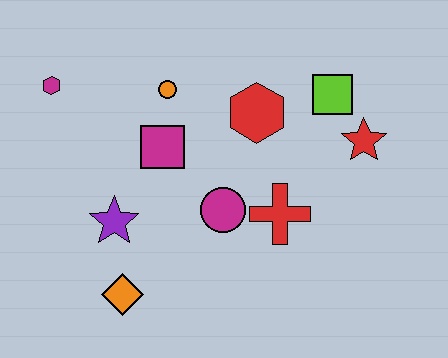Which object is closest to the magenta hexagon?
The orange circle is closest to the magenta hexagon.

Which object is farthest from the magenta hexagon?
The red star is farthest from the magenta hexagon.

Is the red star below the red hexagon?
Yes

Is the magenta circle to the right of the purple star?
Yes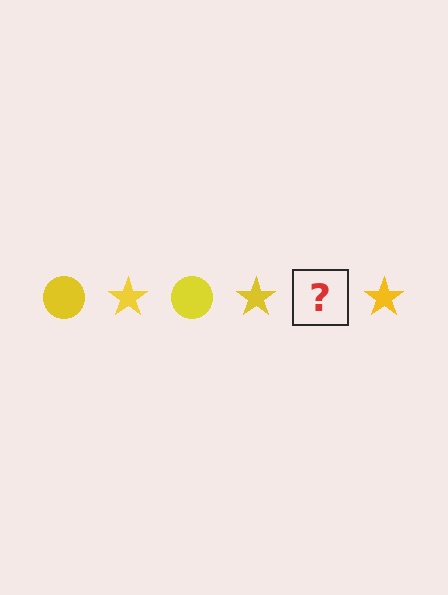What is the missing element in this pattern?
The missing element is a yellow circle.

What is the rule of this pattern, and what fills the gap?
The rule is that the pattern cycles through circle, star shapes in yellow. The gap should be filled with a yellow circle.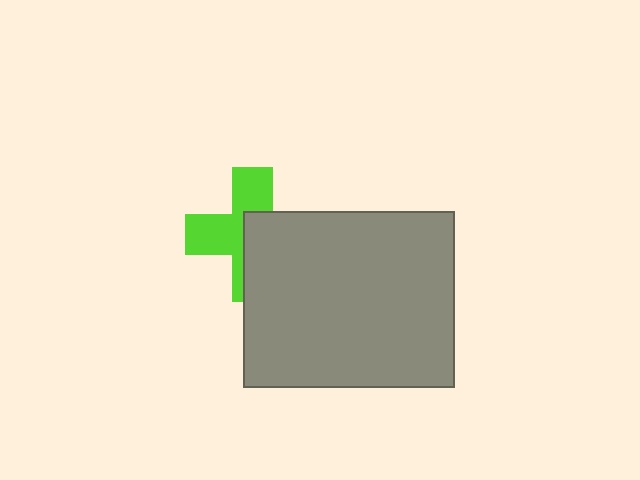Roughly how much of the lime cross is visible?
About half of it is visible (roughly 51%).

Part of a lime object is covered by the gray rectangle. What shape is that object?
It is a cross.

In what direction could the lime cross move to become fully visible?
The lime cross could move toward the upper-left. That would shift it out from behind the gray rectangle entirely.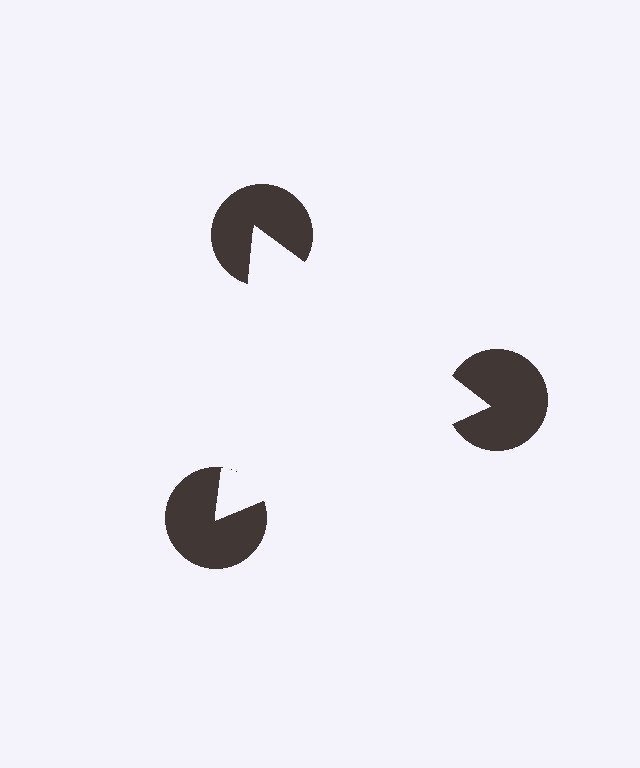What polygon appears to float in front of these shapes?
An illusory triangle — its edges are inferred from the aligned wedge cuts in the pac-man discs, not physically drawn.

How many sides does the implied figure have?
3 sides.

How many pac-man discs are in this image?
There are 3 — one at each vertex of the illusory triangle.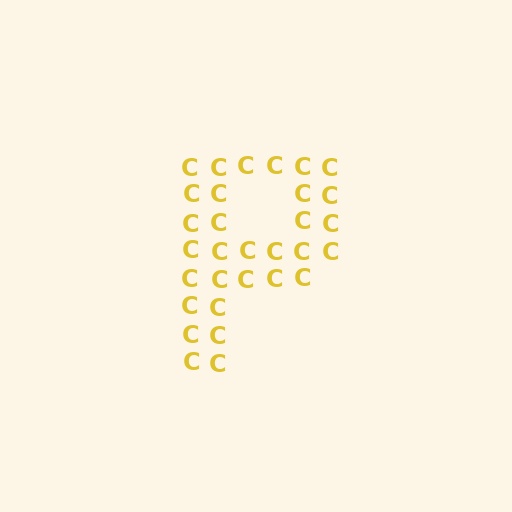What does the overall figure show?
The overall figure shows the letter P.